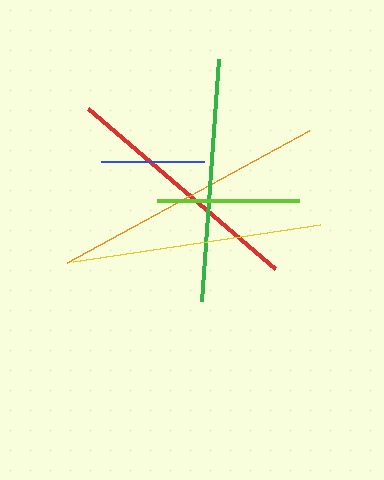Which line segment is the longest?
The orange line is the longest at approximately 275 pixels.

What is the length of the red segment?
The red segment is approximately 246 pixels long.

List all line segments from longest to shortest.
From longest to shortest: orange, yellow, red, green, lime, blue.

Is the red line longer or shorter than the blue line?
The red line is longer than the blue line.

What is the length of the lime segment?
The lime segment is approximately 142 pixels long.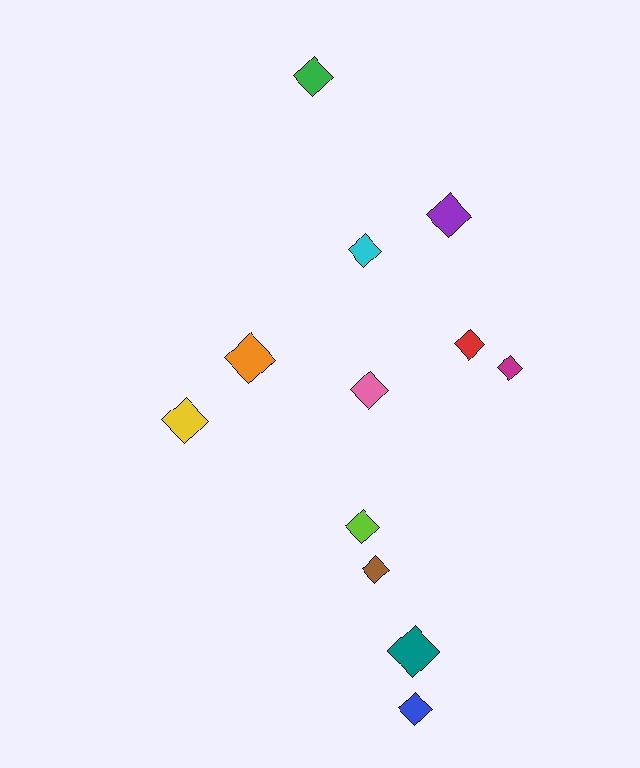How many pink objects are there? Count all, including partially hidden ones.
There is 1 pink object.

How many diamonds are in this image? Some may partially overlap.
There are 12 diamonds.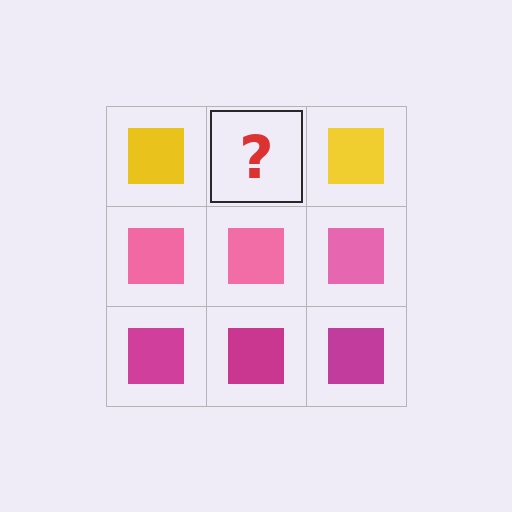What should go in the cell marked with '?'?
The missing cell should contain a yellow square.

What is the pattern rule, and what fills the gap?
The rule is that each row has a consistent color. The gap should be filled with a yellow square.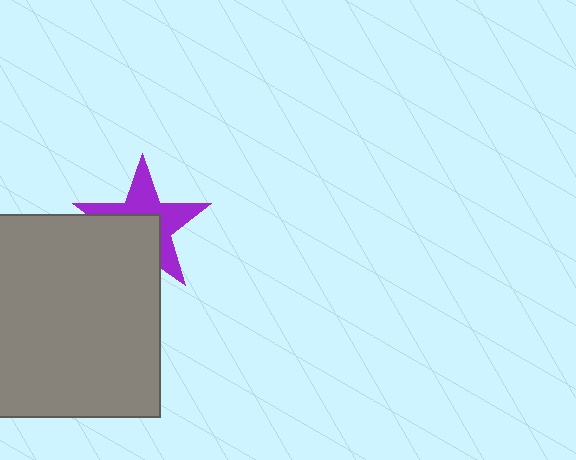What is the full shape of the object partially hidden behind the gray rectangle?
The partially hidden object is a purple star.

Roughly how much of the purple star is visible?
About half of it is visible (roughly 52%).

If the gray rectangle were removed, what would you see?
You would see the complete purple star.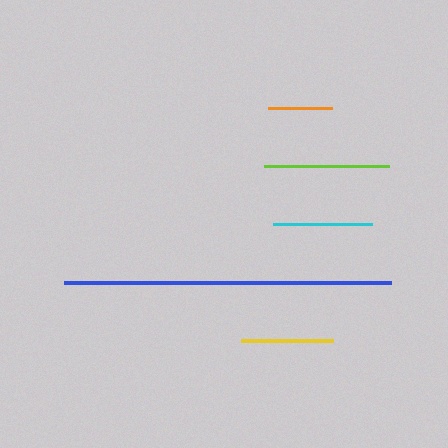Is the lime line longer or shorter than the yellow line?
The lime line is longer than the yellow line.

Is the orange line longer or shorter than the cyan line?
The cyan line is longer than the orange line.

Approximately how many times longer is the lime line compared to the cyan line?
The lime line is approximately 1.3 times the length of the cyan line.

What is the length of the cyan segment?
The cyan segment is approximately 99 pixels long.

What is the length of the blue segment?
The blue segment is approximately 326 pixels long.